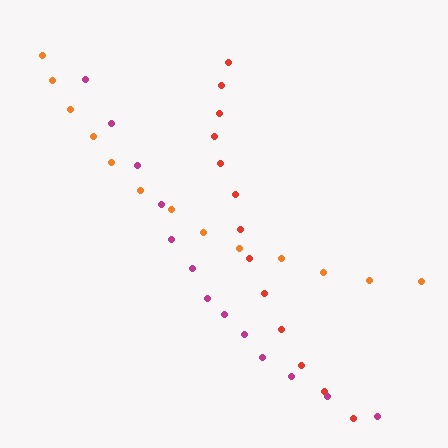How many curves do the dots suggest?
There are 3 distinct paths.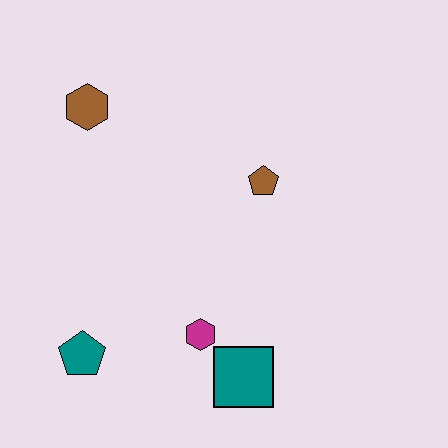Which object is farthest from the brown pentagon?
The teal pentagon is farthest from the brown pentagon.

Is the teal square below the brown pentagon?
Yes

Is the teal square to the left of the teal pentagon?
No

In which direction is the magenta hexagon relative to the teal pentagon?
The magenta hexagon is to the right of the teal pentagon.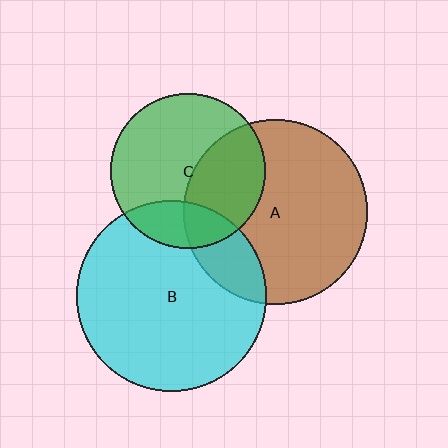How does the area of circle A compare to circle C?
Approximately 1.4 times.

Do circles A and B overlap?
Yes.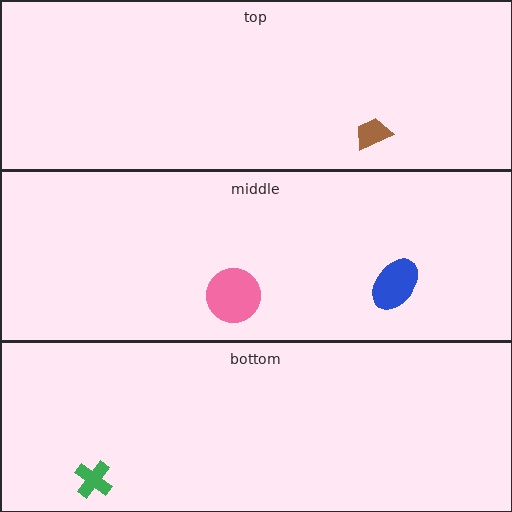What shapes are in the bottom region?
The green cross.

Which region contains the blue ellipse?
The middle region.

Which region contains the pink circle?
The middle region.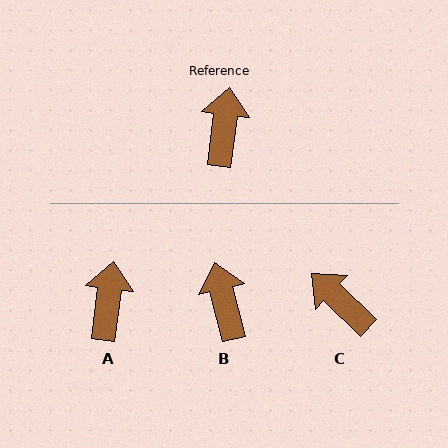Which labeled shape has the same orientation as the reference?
A.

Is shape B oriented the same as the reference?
No, it is off by about 21 degrees.